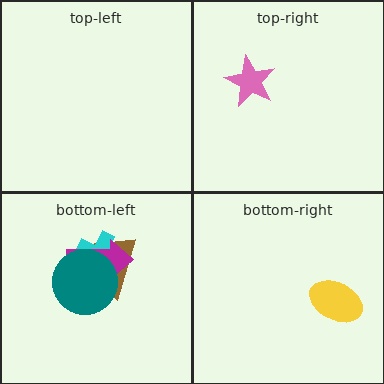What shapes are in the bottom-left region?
The brown trapezoid, the cyan cross, the magenta arrow, the teal circle.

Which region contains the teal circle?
The bottom-left region.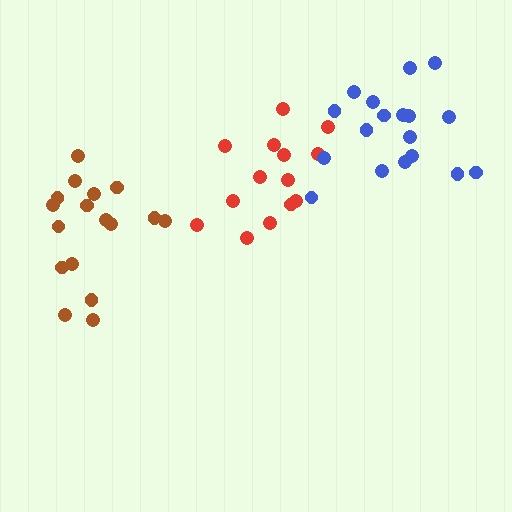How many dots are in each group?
Group 1: 14 dots, Group 2: 17 dots, Group 3: 18 dots (49 total).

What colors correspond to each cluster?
The clusters are colored: red, brown, blue.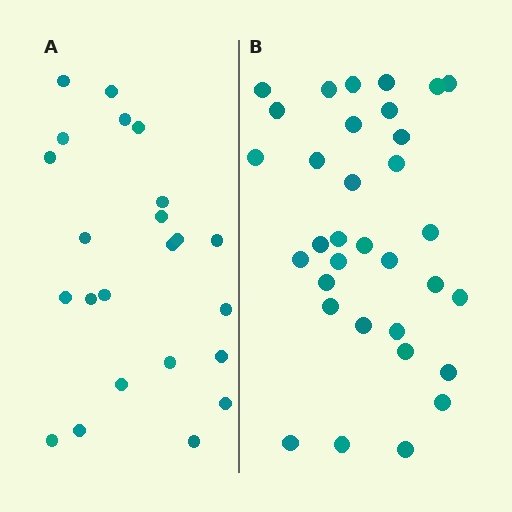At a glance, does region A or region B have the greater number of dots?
Region B (the right region) has more dots.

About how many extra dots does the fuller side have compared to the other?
Region B has roughly 10 or so more dots than region A.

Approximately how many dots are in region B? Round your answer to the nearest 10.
About 30 dots. (The exact count is 33, which rounds to 30.)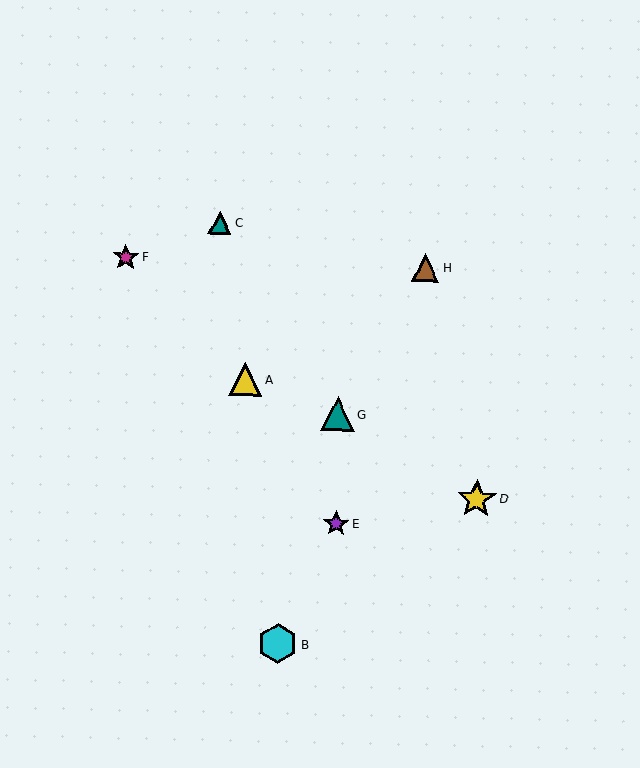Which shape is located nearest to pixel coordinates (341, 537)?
The purple star (labeled E) at (336, 524) is nearest to that location.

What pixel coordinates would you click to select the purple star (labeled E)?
Click at (336, 524) to select the purple star E.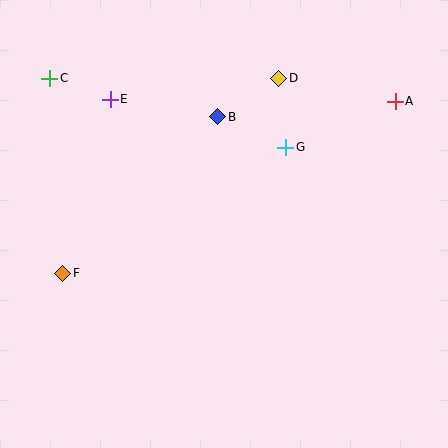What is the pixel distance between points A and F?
The distance between A and F is 374 pixels.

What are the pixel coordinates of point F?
Point F is at (63, 273).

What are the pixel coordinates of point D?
Point D is at (278, 78).